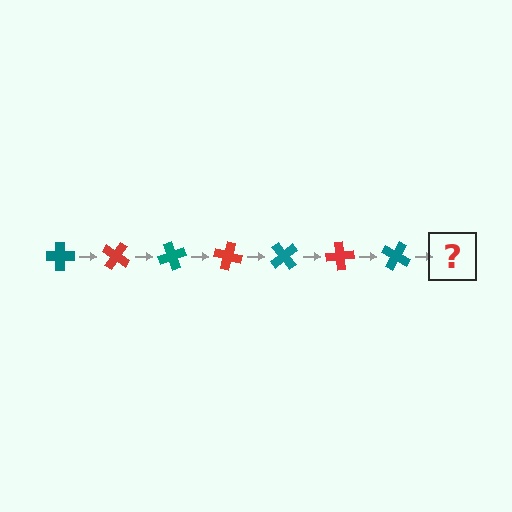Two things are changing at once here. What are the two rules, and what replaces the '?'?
The two rules are that it rotates 35 degrees each step and the color cycles through teal and red. The '?' should be a red cross, rotated 245 degrees from the start.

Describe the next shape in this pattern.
It should be a red cross, rotated 245 degrees from the start.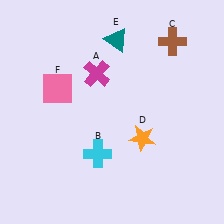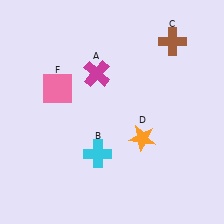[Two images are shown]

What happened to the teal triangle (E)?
The teal triangle (E) was removed in Image 2. It was in the top-right area of Image 1.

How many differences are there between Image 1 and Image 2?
There is 1 difference between the two images.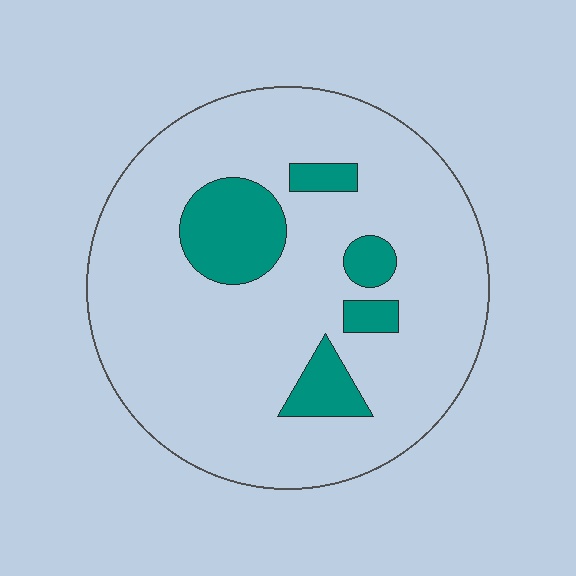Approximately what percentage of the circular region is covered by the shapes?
Approximately 15%.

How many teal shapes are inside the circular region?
5.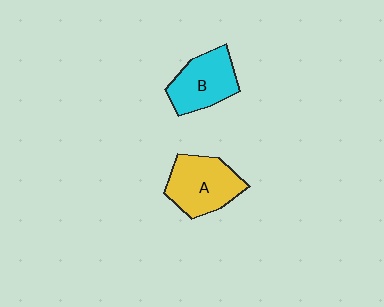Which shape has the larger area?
Shape A (yellow).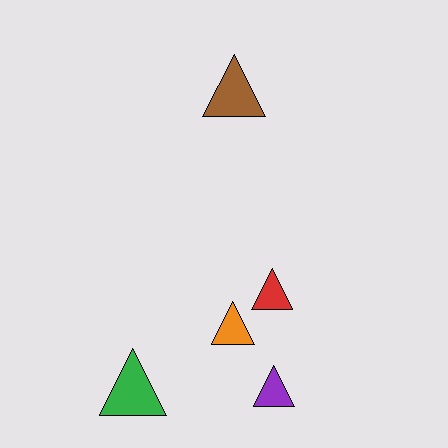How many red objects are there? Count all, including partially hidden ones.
There is 1 red object.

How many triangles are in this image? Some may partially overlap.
There are 5 triangles.